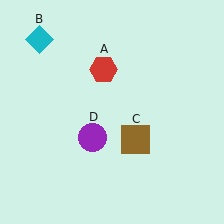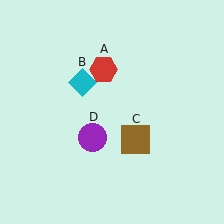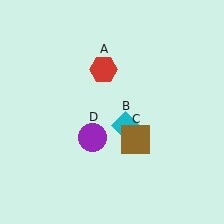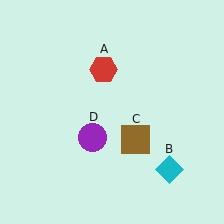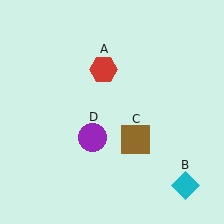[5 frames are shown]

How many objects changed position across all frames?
1 object changed position: cyan diamond (object B).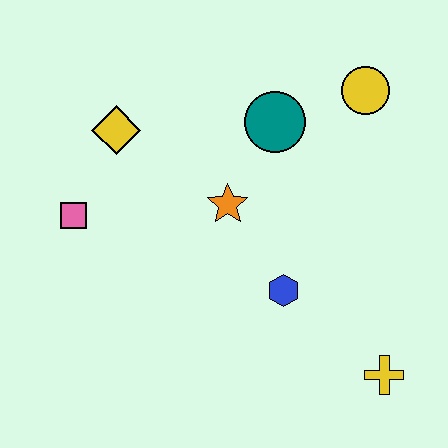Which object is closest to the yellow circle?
The teal circle is closest to the yellow circle.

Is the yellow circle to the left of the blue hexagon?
No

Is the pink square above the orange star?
No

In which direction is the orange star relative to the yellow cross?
The orange star is above the yellow cross.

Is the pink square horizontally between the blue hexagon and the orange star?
No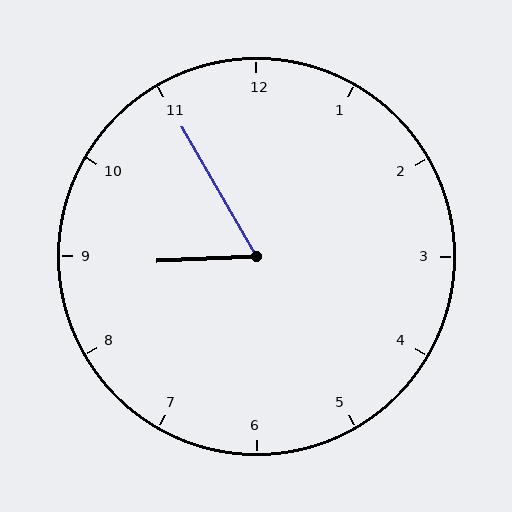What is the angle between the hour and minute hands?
Approximately 62 degrees.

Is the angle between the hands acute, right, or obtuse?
It is acute.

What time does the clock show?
8:55.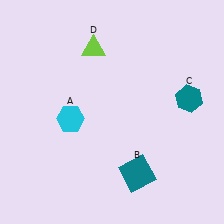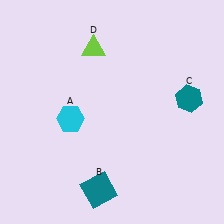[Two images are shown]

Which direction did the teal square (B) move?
The teal square (B) moved left.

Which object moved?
The teal square (B) moved left.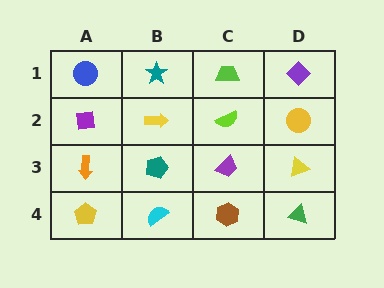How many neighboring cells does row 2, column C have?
4.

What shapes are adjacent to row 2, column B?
A teal star (row 1, column B), a teal pentagon (row 3, column B), a purple square (row 2, column A), a lime semicircle (row 2, column C).